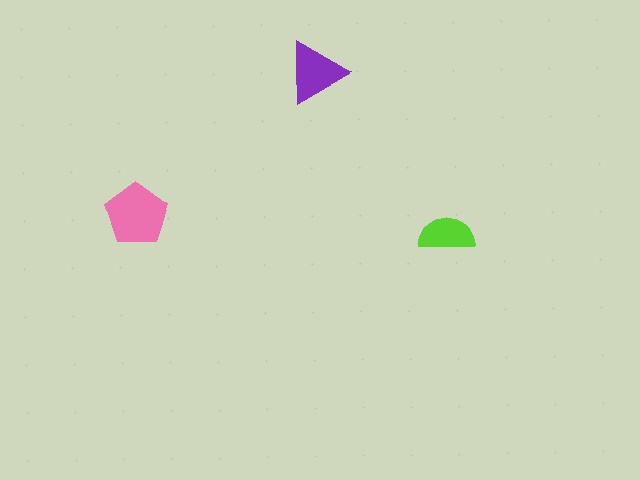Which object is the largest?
The pink pentagon.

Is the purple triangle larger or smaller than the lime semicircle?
Larger.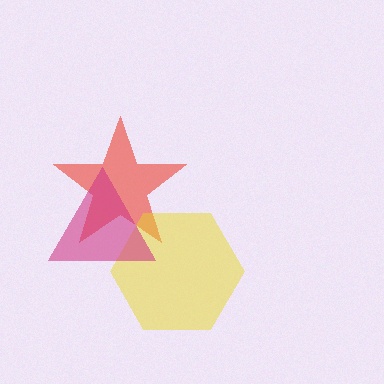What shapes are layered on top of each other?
The layered shapes are: a red star, a yellow hexagon, a magenta triangle.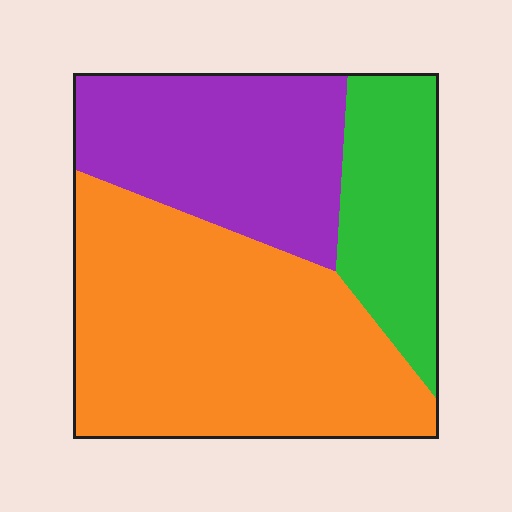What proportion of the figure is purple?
Purple takes up between a quarter and a half of the figure.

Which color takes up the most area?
Orange, at roughly 50%.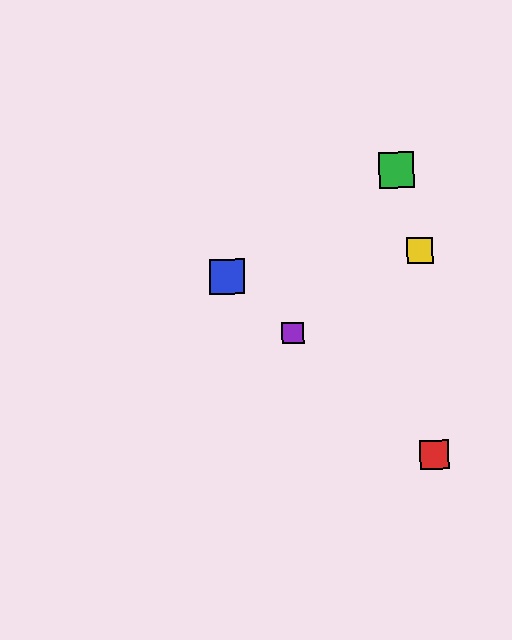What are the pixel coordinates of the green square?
The green square is at (396, 170).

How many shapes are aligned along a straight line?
3 shapes (the red square, the blue square, the purple square) are aligned along a straight line.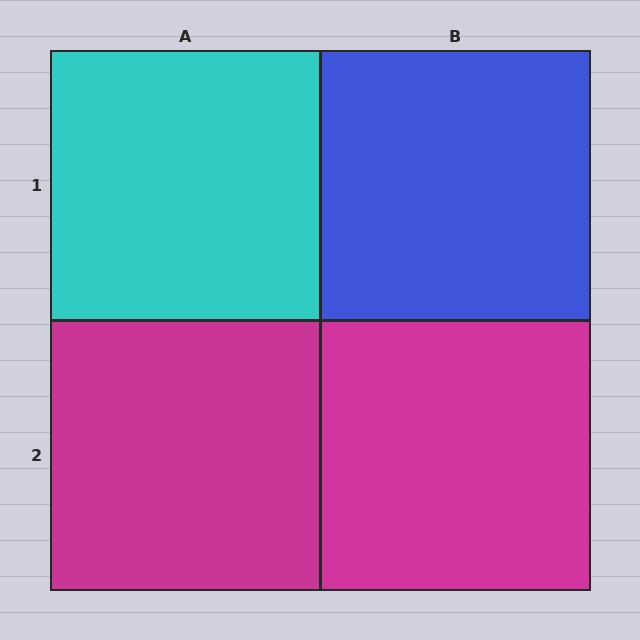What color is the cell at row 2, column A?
Magenta.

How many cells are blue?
1 cell is blue.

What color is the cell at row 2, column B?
Magenta.